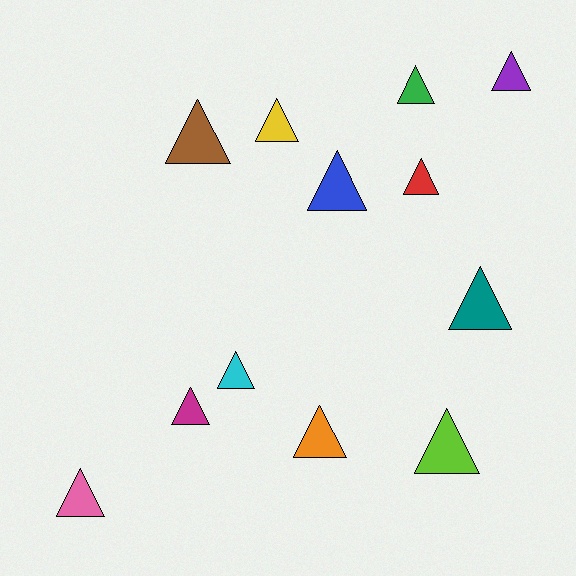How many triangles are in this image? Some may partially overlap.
There are 12 triangles.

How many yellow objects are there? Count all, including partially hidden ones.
There is 1 yellow object.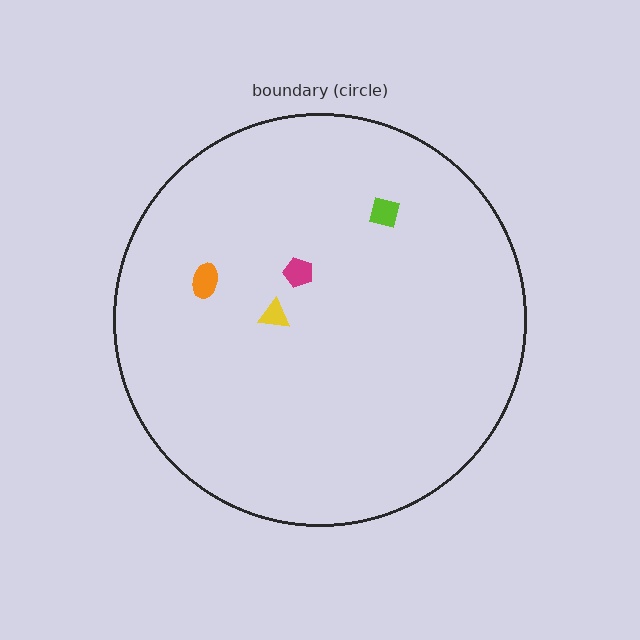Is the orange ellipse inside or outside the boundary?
Inside.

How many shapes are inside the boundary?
4 inside, 0 outside.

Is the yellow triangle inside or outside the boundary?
Inside.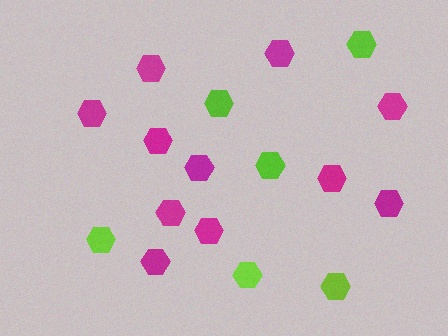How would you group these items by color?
There are 2 groups: one group of magenta hexagons (11) and one group of lime hexagons (6).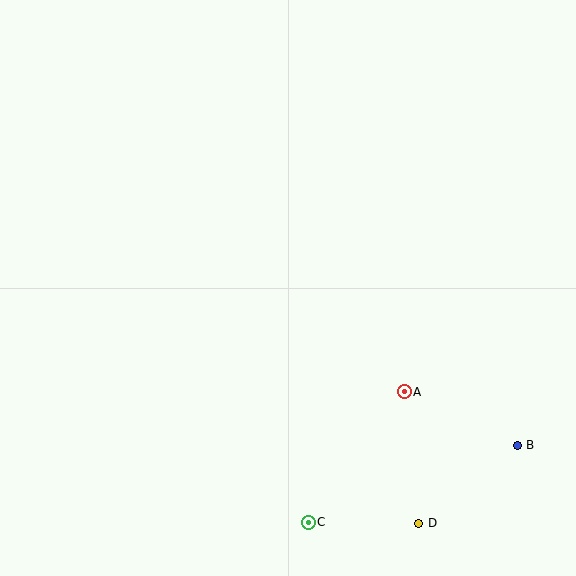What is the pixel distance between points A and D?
The distance between A and D is 132 pixels.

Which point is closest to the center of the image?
Point A at (404, 392) is closest to the center.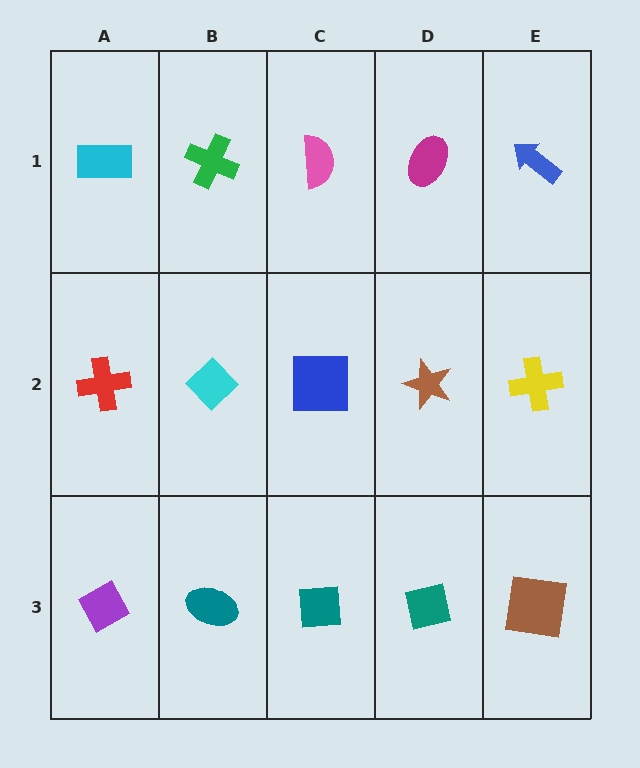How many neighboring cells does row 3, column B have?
3.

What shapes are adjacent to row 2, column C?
A pink semicircle (row 1, column C), a teal square (row 3, column C), a cyan diamond (row 2, column B), a brown star (row 2, column D).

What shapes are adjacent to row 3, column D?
A brown star (row 2, column D), a teal square (row 3, column C), a brown square (row 3, column E).